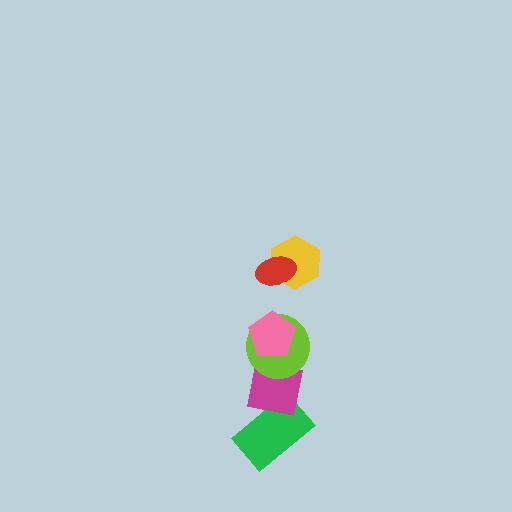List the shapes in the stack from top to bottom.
From top to bottom: the red ellipse, the yellow hexagon, the pink pentagon, the lime circle, the magenta square, the green rectangle.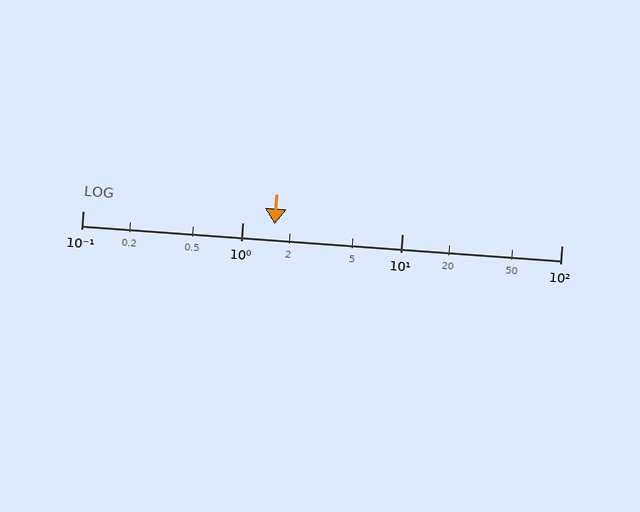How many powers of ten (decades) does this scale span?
The scale spans 3 decades, from 0.1 to 100.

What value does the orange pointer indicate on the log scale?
The pointer indicates approximately 1.6.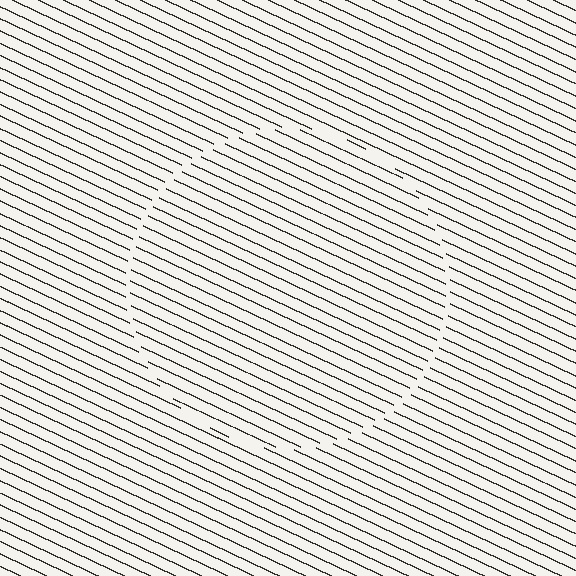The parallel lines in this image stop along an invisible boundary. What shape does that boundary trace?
An illusory circle. The interior of the shape contains the same grating, shifted by half a period — the contour is defined by the phase discontinuity where line-ends from the inner and outer gratings abut.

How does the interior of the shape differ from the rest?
The interior of the shape contains the same grating, shifted by half a period — the contour is defined by the phase discontinuity where line-ends from the inner and outer gratings abut.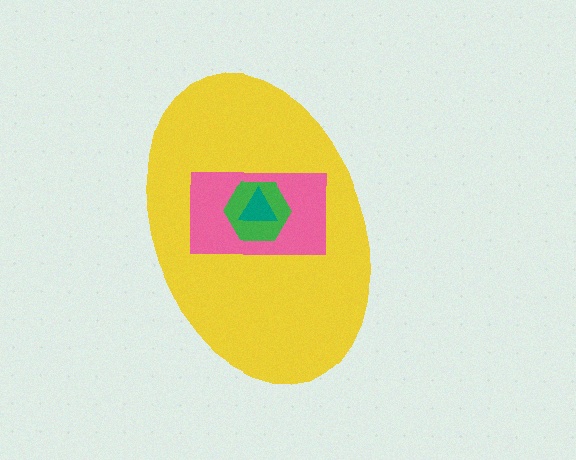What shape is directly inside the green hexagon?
The teal triangle.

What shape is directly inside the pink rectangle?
The green hexagon.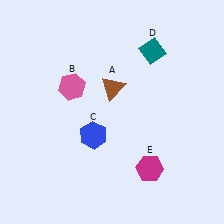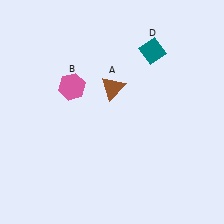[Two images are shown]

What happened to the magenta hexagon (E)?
The magenta hexagon (E) was removed in Image 2. It was in the bottom-right area of Image 1.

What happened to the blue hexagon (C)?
The blue hexagon (C) was removed in Image 2. It was in the bottom-left area of Image 1.